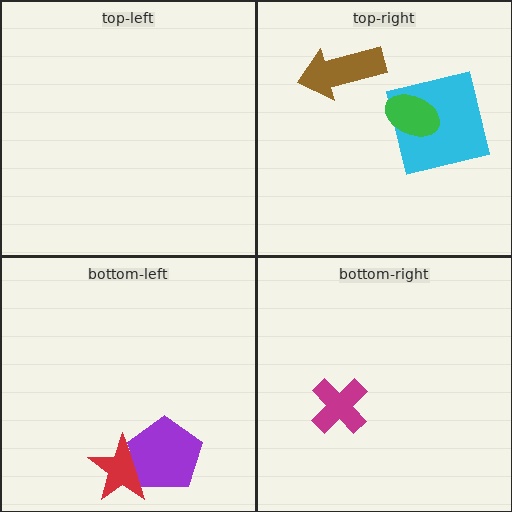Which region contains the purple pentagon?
The bottom-left region.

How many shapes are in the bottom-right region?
1.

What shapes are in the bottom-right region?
The magenta cross.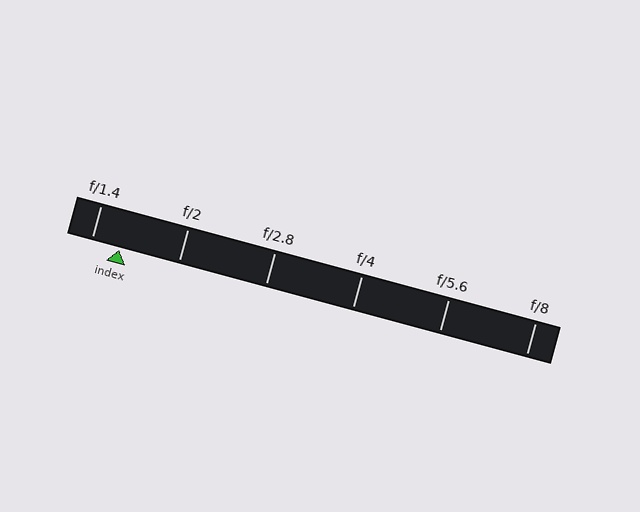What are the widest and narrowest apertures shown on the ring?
The widest aperture shown is f/1.4 and the narrowest is f/8.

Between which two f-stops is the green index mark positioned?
The index mark is between f/1.4 and f/2.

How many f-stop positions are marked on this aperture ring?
There are 6 f-stop positions marked.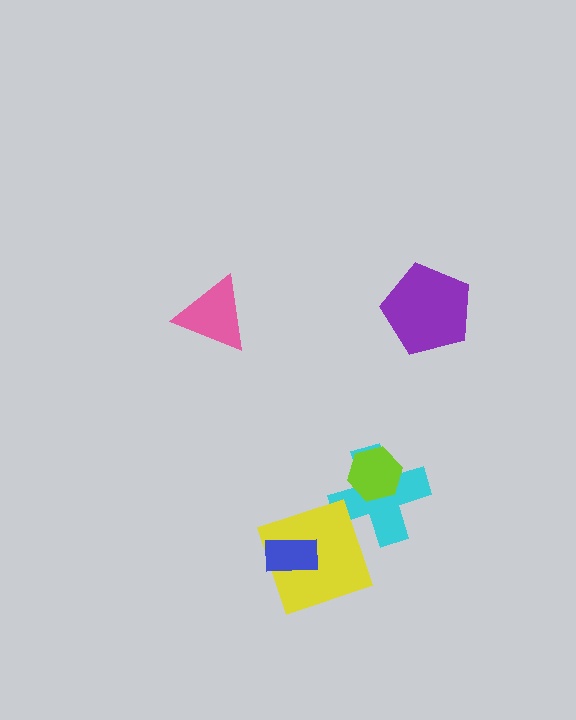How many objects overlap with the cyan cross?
1 object overlaps with the cyan cross.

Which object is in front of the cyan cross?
The lime hexagon is in front of the cyan cross.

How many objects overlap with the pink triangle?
0 objects overlap with the pink triangle.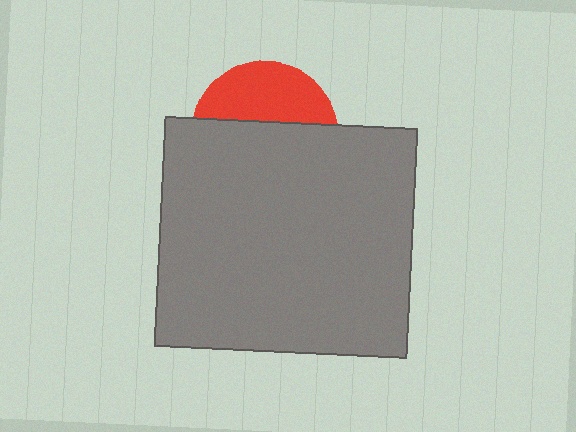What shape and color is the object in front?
The object in front is a gray rectangle.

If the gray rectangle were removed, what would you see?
You would see the complete red circle.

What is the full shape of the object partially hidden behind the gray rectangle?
The partially hidden object is a red circle.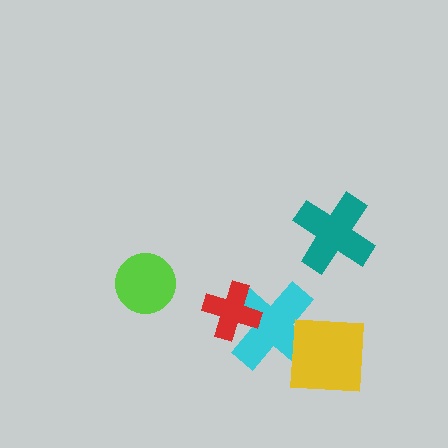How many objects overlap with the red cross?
1 object overlaps with the red cross.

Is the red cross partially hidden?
No, no other shape covers it.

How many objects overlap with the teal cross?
0 objects overlap with the teal cross.